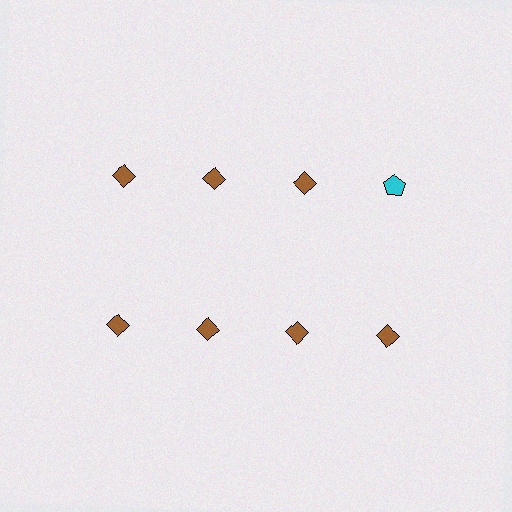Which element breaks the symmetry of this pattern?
The cyan pentagon in the top row, second from right column breaks the symmetry. All other shapes are brown diamonds.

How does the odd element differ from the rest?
It differs in both color (cyan instead of brown) and shape (pentagon instead of diamond).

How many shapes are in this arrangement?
There are 8 shapes arranged in a grid pattern.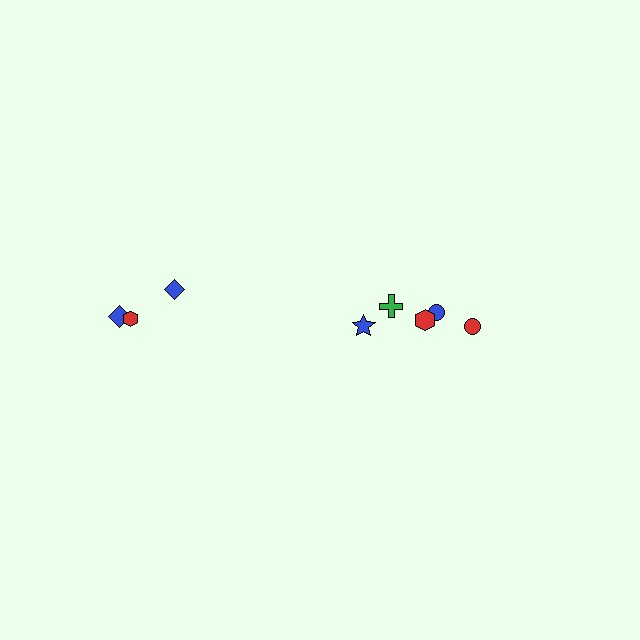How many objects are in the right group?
There are 5 objects.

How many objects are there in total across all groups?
There are 8 objects.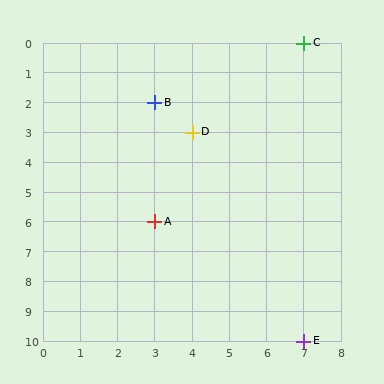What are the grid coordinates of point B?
Point B is at grid coordinates (3, 2).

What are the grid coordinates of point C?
Point C is at grid coordinates (7, 0).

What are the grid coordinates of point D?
Point D is at grid coordinates (4, 3).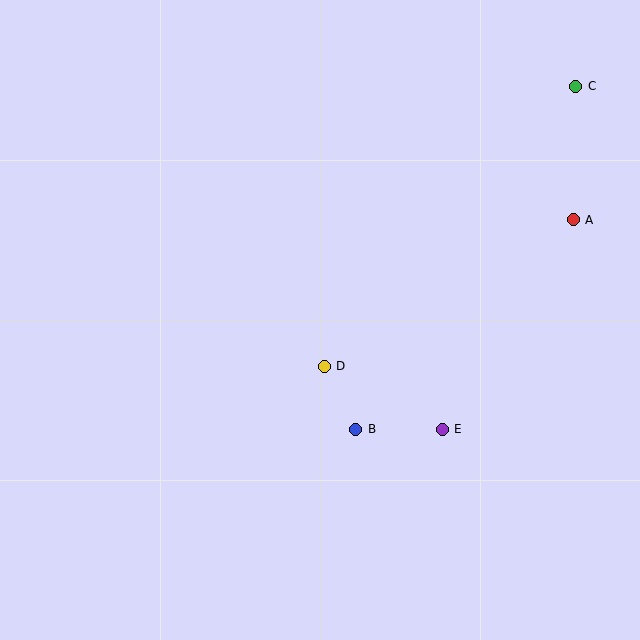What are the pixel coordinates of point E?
Point E is at (442, 429).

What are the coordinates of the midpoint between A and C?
The midpoint between A and C is at (575, 153).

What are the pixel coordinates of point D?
Point D is at (324, 366).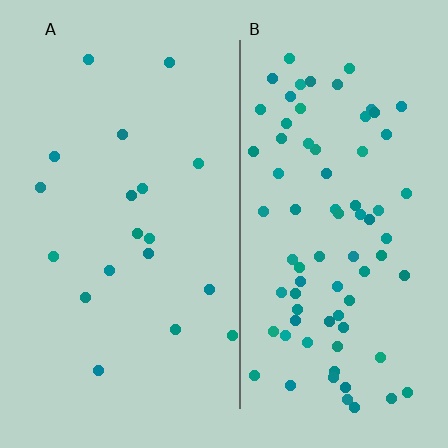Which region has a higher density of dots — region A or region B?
B (the right).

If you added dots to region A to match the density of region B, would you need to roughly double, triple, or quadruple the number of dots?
Approximately quadruple.